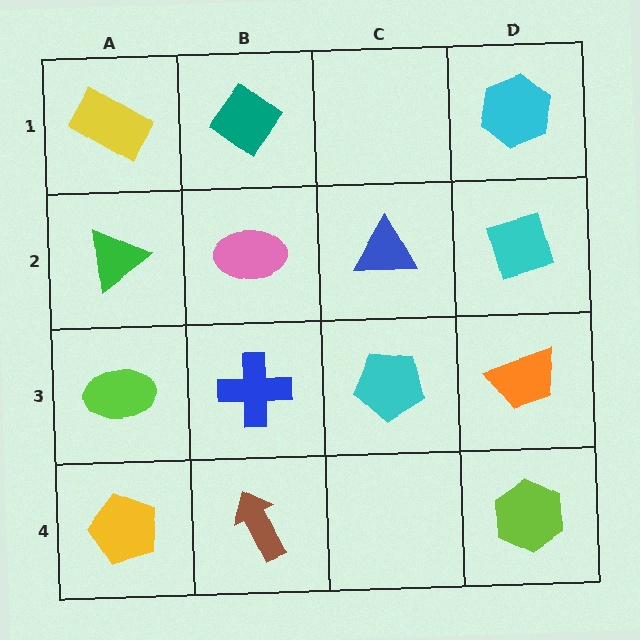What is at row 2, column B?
A pink ellipse.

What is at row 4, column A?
A yellow pentagon.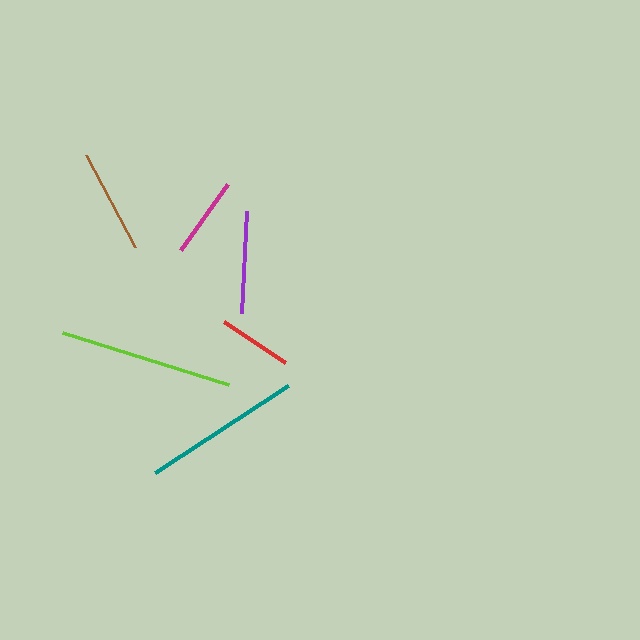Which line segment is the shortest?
The red line is the shortest at approximately 73 pixels.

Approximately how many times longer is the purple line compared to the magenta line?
The purple line is approximately 1.3 times the length of the magenta line.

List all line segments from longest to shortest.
From longest to shortest: lime, teal, brown, purple, magenta, red.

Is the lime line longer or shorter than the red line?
The lime line is longer than the red line.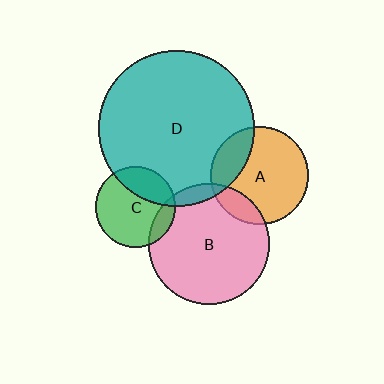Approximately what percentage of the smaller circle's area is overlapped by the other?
Approximately 30%.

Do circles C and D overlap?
Yes.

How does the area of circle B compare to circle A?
Approximately 1.5 times.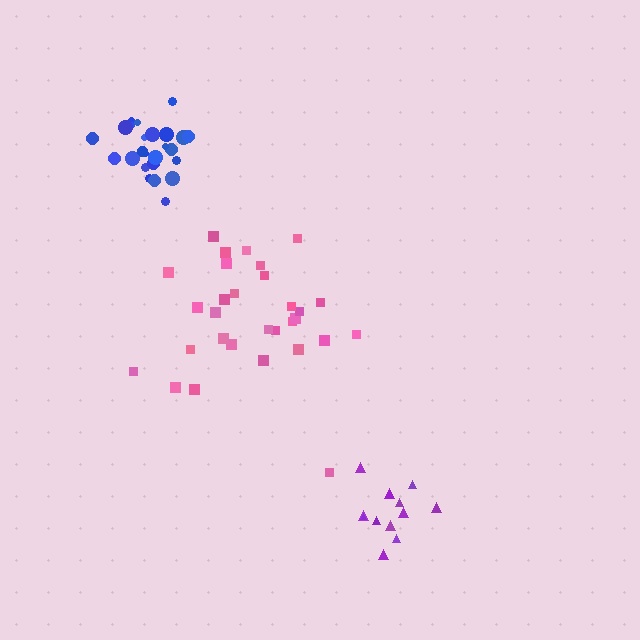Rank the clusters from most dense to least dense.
blue, purple, pink.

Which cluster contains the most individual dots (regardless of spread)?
Pink (30).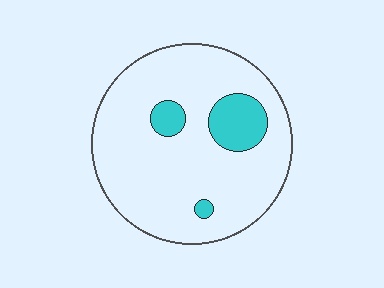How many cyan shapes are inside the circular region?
3.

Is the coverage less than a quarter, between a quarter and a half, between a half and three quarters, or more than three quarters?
Less than a quarter.